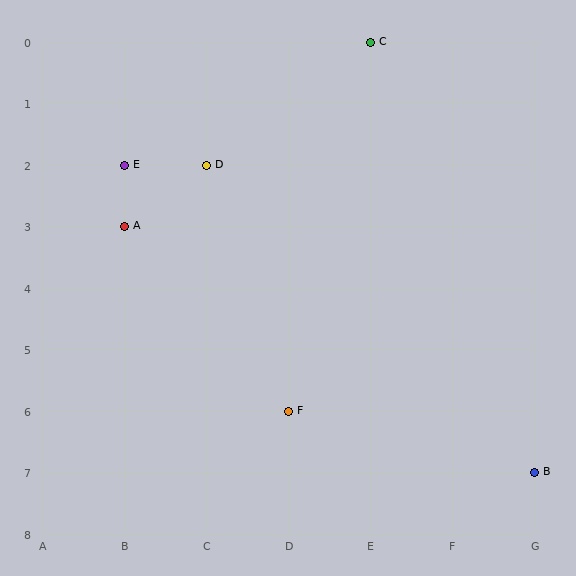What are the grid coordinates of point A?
Point A is at grid coordinates (B, 3).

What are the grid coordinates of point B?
Point B is at grid coordinates (G, 7).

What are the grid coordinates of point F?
Point F is at grid coordinates (D, 6).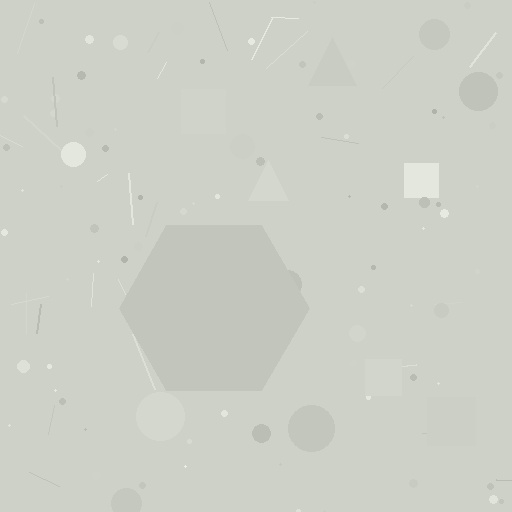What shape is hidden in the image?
A hexagon is hidden in the image.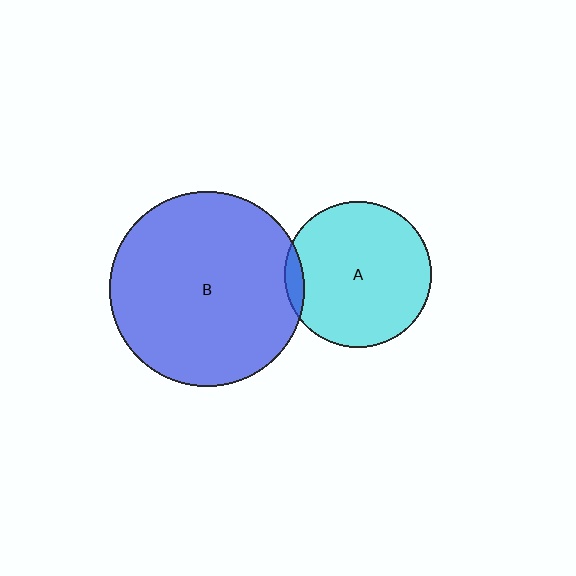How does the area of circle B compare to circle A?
Approximately 1.8 times.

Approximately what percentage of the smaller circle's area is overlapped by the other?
Approximately 5%.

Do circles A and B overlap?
Yes.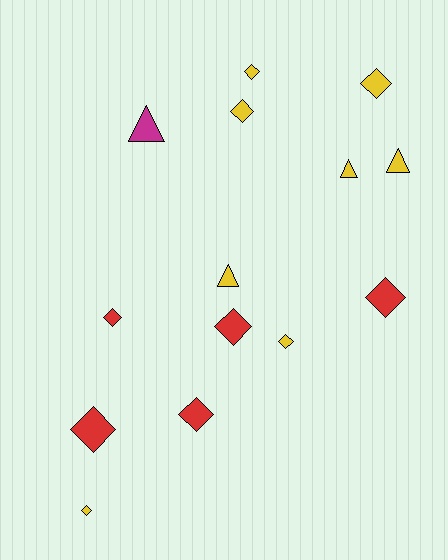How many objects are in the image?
There are 14 objects.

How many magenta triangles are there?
There is 1 magenta triangle.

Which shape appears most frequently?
Diamond, with 10 objects.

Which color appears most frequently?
Yellow, with 8 objects.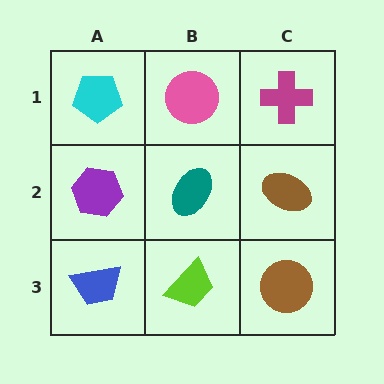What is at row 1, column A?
A cyan pentagon.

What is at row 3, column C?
A brown circle.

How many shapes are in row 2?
3 shapes.